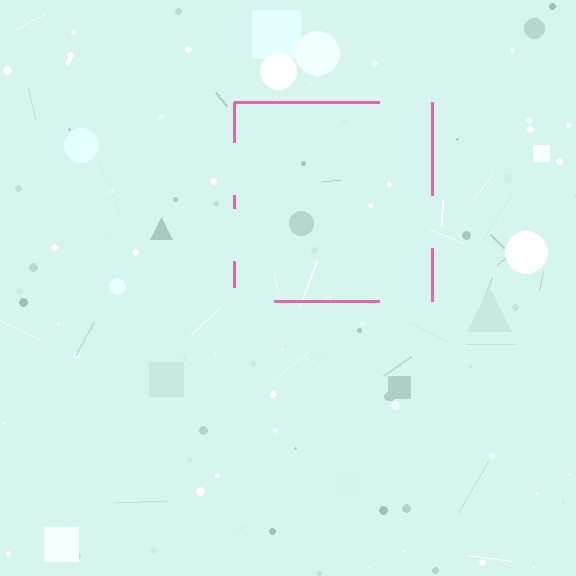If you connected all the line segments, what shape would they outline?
They would outline a square.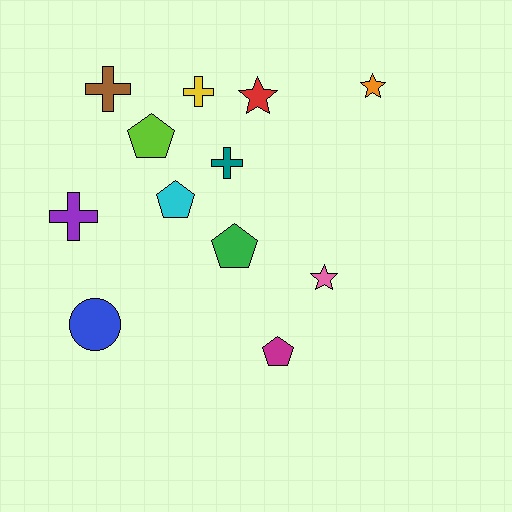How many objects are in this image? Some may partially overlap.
There are 12 objects.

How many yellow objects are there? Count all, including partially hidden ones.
There is 1 yellow object.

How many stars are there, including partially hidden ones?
There are 3 stars.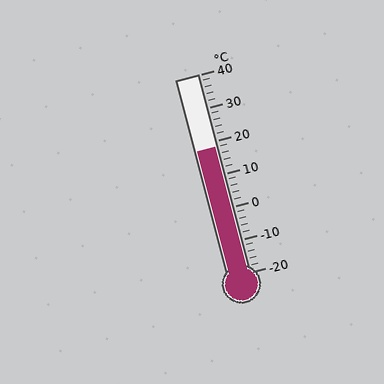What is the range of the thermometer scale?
The thermometer scale ranges from -20°C to 40°C.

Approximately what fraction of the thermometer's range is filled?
The thermometer is filled to approximately 65% of its range.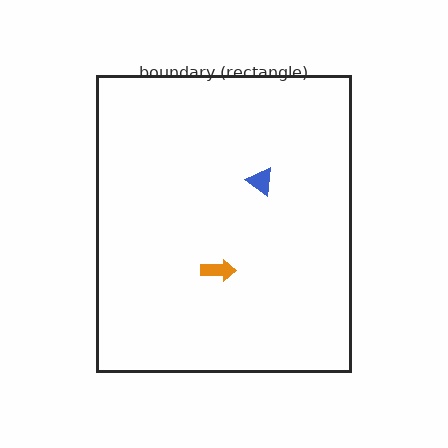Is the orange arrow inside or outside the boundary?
Inside.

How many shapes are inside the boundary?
2 inside, 0 outside.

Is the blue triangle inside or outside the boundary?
Inside.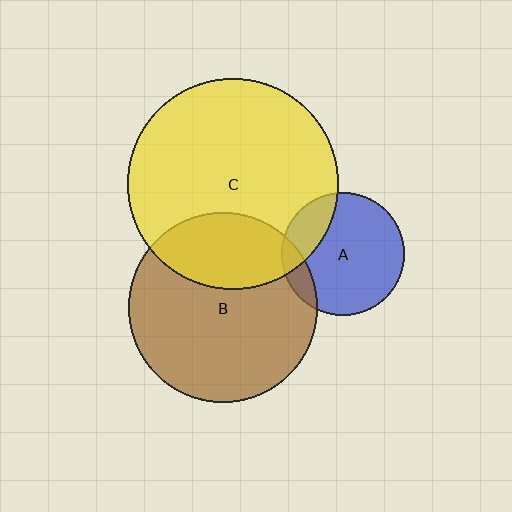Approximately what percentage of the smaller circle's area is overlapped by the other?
Approximately 30%.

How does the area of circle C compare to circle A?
Approximately 3.0 times.